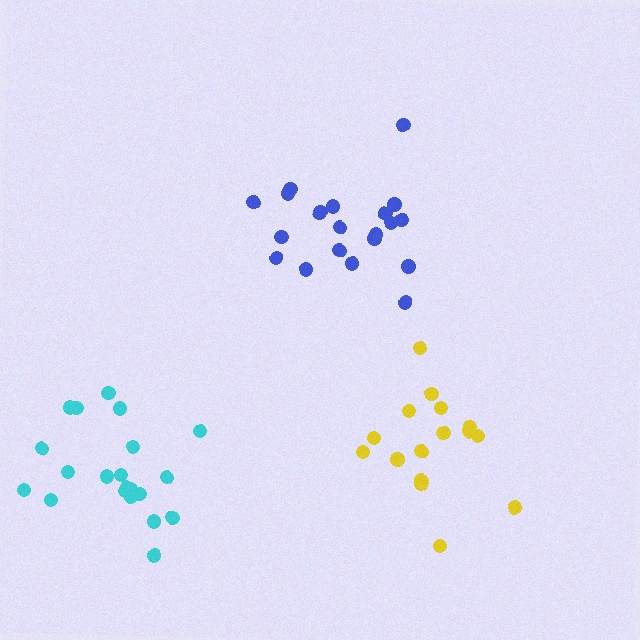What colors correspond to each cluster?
The clusters are colored: blue, yellow, cyan.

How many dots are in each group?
Group 1: 20 dots, Group 2: 16 dots, Group 3: 21 dots (57 total).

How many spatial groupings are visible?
There are 3 spatial groupings.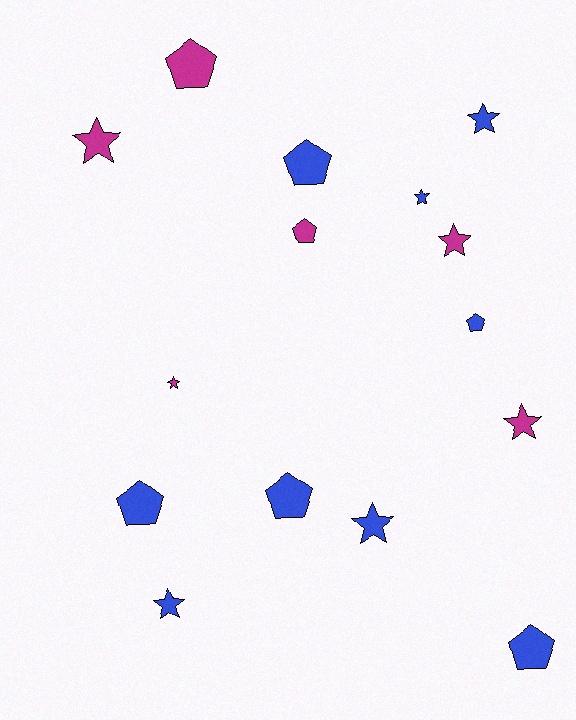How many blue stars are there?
There are 4 blue stars.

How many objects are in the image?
There are 15 objects.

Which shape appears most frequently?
Star, with 8 objects.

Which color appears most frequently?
Blue, with 9 objects.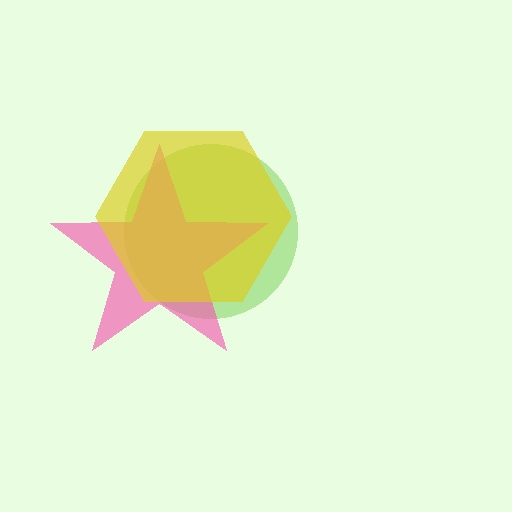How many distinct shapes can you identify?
There are 3 distinct shapes: a lime circle, a pink star, a yellow hexagon.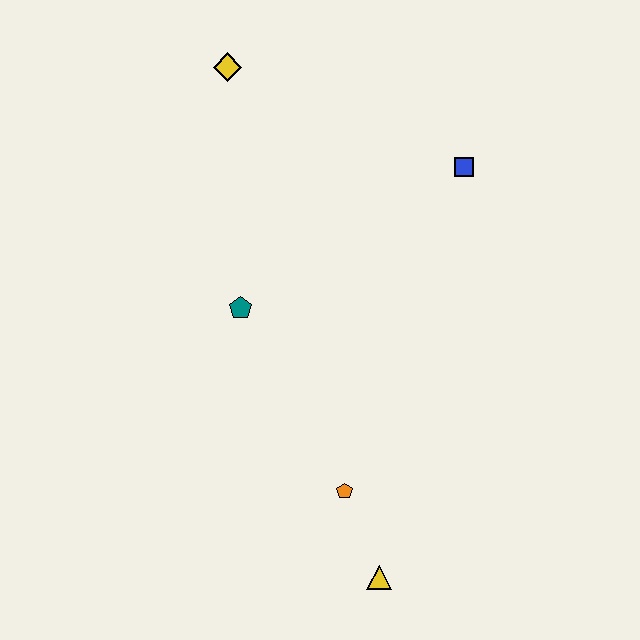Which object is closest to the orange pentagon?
The yellow triangle is closest to the orange pentagon.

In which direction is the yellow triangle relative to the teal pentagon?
The yellow triangle is below the teal pentagon.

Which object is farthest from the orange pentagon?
The yellow diamond is farthest from the orange pentagon.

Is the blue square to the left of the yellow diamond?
No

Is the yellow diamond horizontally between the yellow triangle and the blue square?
No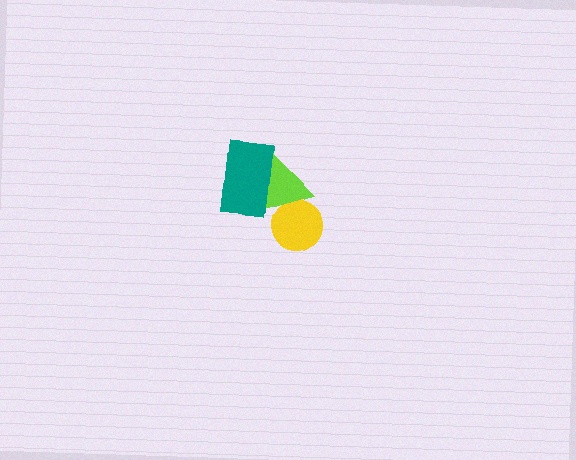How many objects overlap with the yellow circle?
1 object overlaps with the yellow circle.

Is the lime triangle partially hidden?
Yes, it is partially covered by another shape.